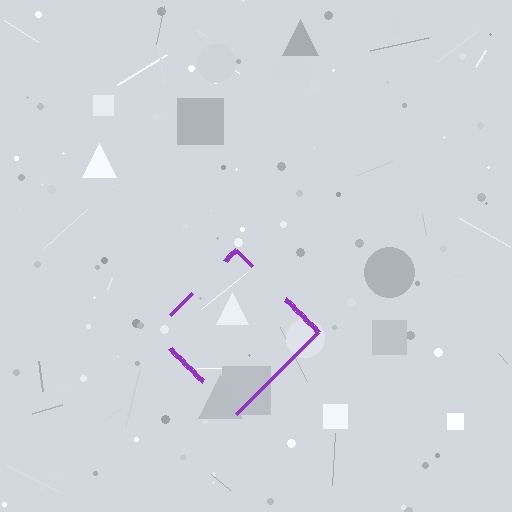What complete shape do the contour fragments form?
The contour fragments form a diamond.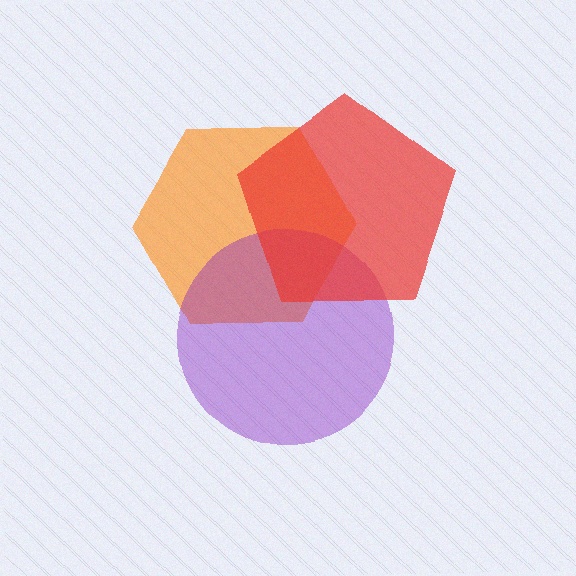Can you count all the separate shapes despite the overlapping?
Yes, there are 3 separate shapes.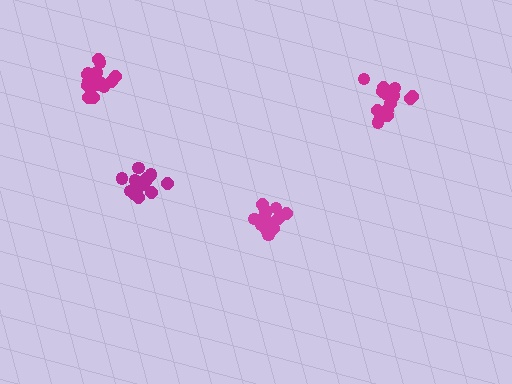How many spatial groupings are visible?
There are 4 spatial groupings.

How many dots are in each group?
Group 1: 14 dots, Group 2: 17 dots, Group 3: 15 dots, Group 4: 14 dots (60 total).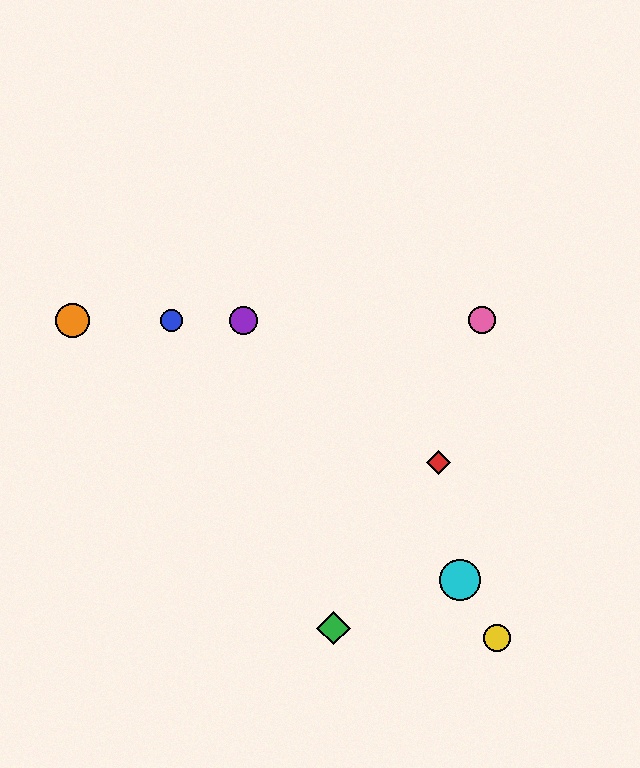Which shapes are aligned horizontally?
The blue circle, the purple circle, the orange circle, the pink circle are aligned horizontally.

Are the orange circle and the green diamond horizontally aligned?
No, the orange circle is at y≈320 and the green diamond is at y≈628.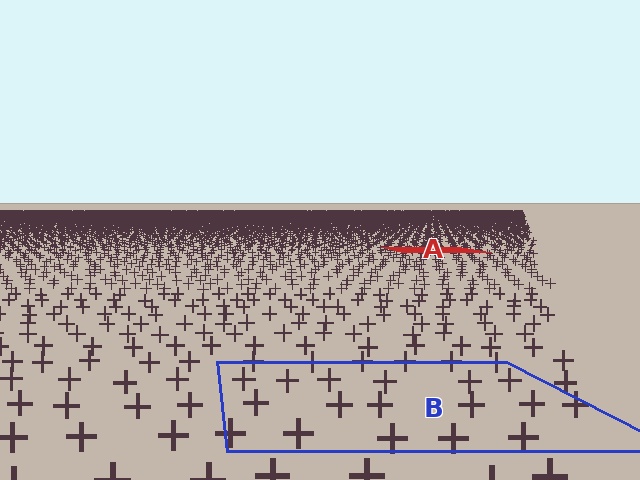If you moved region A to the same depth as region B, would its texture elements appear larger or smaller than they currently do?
They would appear larger. At a closer depth, the same texture elements are projected at a bigger on-screen size.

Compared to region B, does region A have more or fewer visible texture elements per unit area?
Region A has more texture elements per unit area — they are packed more densely because it is farther away.